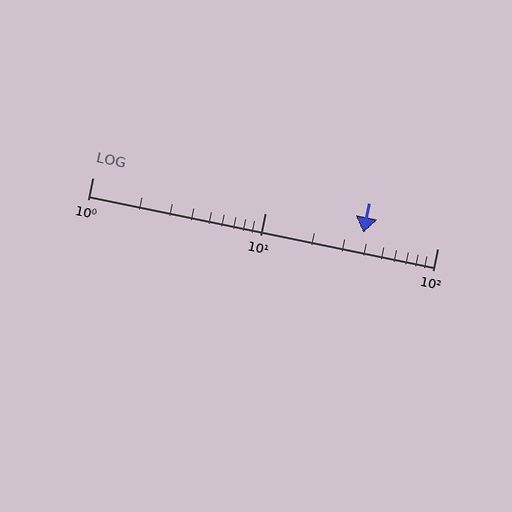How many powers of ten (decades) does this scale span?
The scale spans 2 decades, from 1 to 100.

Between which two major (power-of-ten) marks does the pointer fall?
The pointer is between 10 and 100.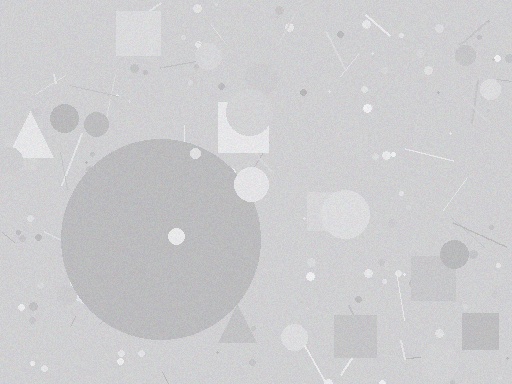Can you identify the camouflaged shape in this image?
The camouflaged shape is a circle.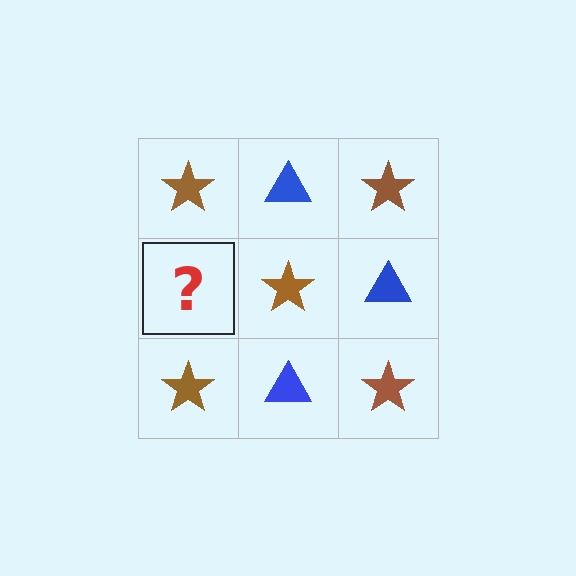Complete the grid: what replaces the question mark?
The question mark should be replaced with a blue triangle.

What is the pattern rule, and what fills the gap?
The rule is that it alternates brown star and blue triangle in a checkerboard pattern. The gap should be filled with a blue triangle.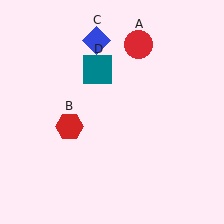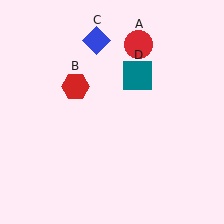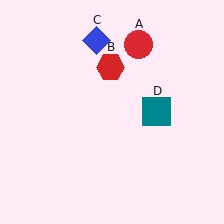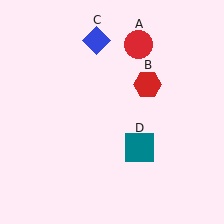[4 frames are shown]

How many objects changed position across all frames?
2 objects changed position: red hexagon (object B), teal square (object D).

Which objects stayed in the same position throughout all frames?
Red circle (object A) and blue diamond (object C) remained stationary.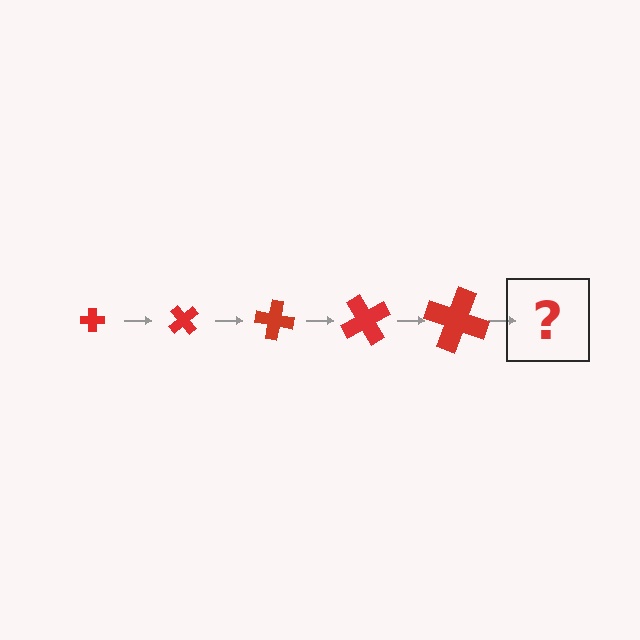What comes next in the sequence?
The next element should be a cross, larger than the previous one and rotated 250 degrees from the start.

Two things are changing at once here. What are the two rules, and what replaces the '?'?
The two rules are that the cross grows larger each step and it rotates 50 degrees each step. The '?' should be a cross, larger than the previous one and rotated 250 degrees from the start.